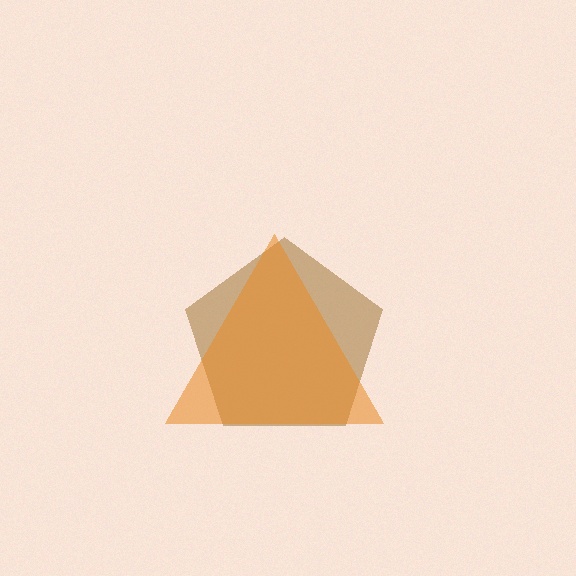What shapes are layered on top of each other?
The layered shapes are: a brown pentagon, an orange triangle.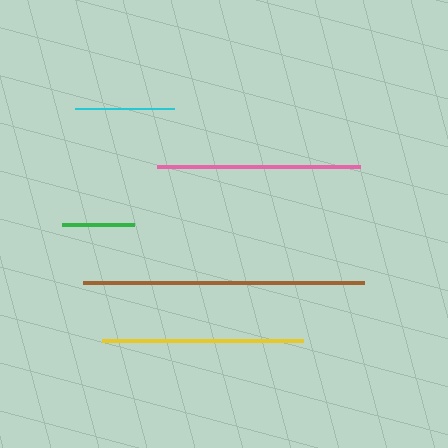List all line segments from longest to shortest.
From longest to shortest: brown, pink, yellow, cyan, green.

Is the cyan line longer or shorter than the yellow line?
The yellow line is longer than the cyan line.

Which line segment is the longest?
The brown line is the longest at approximately 281 pixels.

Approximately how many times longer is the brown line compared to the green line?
The brown line is approximately 3.9 times the length of the green line.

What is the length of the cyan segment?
The cyan segment is approximately 99 pixels long.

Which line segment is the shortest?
The green line is the shortest at approximately 72 pixels.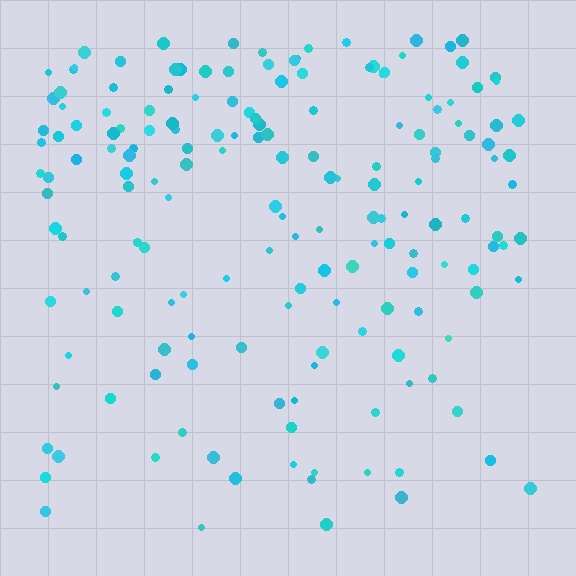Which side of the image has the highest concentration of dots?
The top.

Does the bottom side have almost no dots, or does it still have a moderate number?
Still a moderate number, just noticeably fewer than the top.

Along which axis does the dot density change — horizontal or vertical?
Vertical.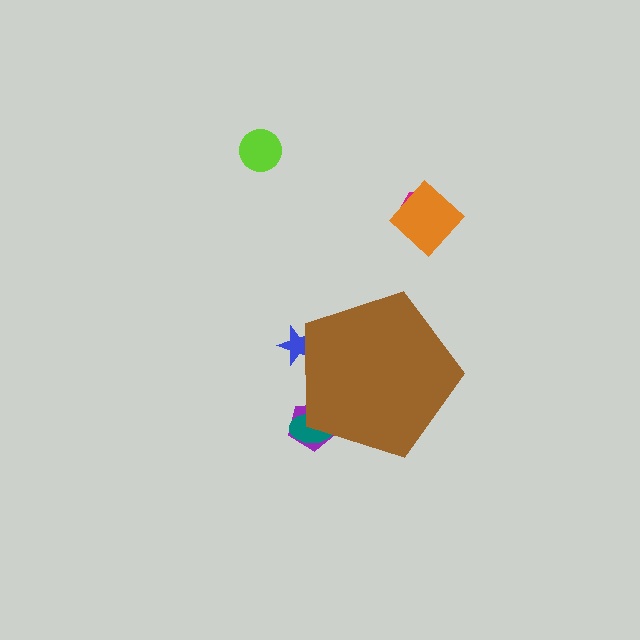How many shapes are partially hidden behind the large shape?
3 shapes are partially hidden.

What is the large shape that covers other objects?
A brown pentagon.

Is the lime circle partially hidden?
No, the lime circle is fully visible.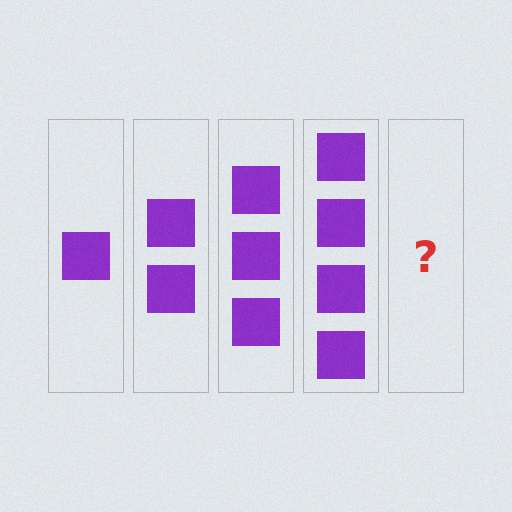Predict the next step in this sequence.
The next step is 5 squares.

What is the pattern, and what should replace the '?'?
The pattern is that each step adds one more square. The '?' should be 5 squares.